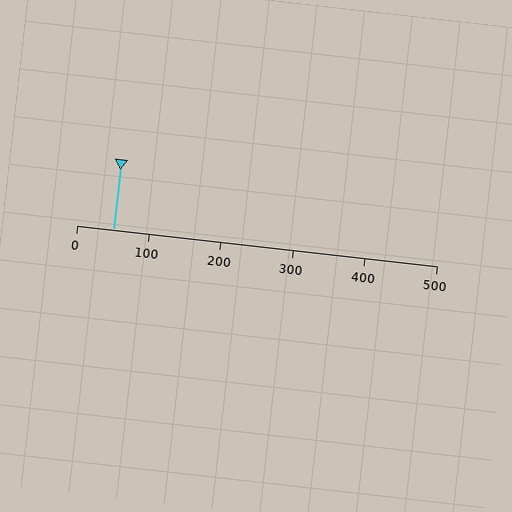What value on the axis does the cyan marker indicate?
The marker indicates approximately 50.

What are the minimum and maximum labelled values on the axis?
The axis runs from 0 to 500.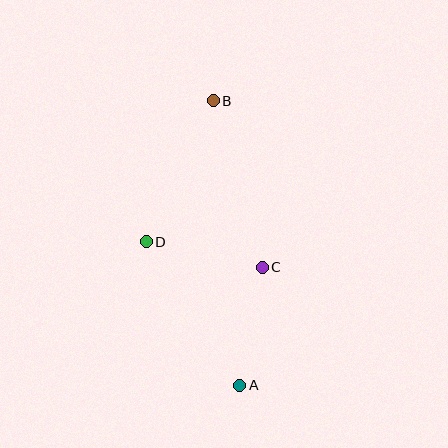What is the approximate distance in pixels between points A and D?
The distance between A and D is approximately 171 pixels.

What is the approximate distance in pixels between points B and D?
The distance between B and D is approximately 156 pixels.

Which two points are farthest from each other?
Points A and B are farthest from each other.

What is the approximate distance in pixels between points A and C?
The distance between A and C is approximately 120 pixels.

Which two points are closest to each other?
Points C and D are closest to each other.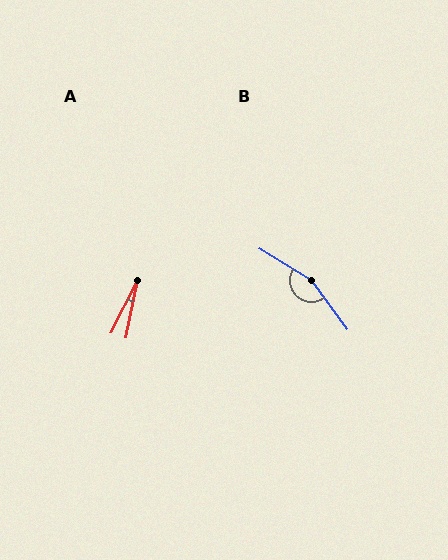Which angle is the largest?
B, at approximately 158 degrees.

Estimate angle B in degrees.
Approximately 158 degrees.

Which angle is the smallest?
A, at approximately 15 degrees.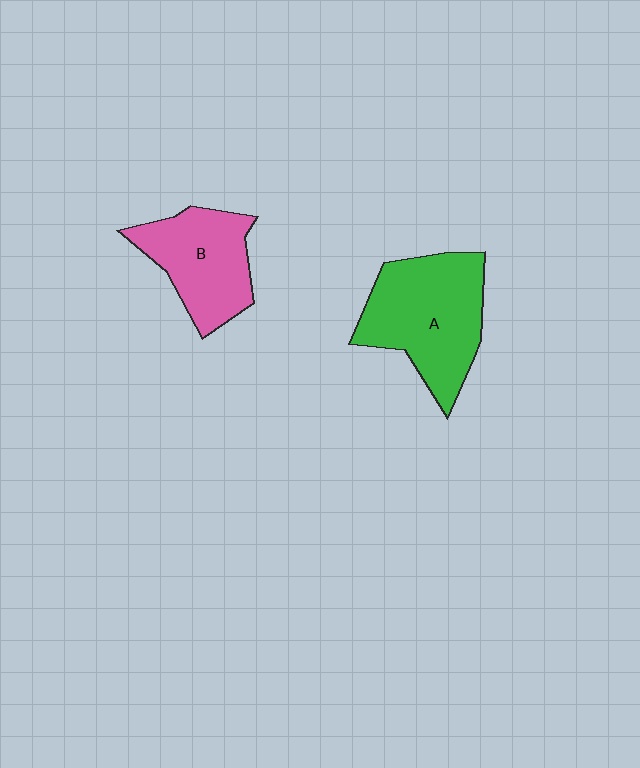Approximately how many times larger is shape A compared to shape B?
Approximately 1.3 times.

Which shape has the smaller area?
Shape B (pink).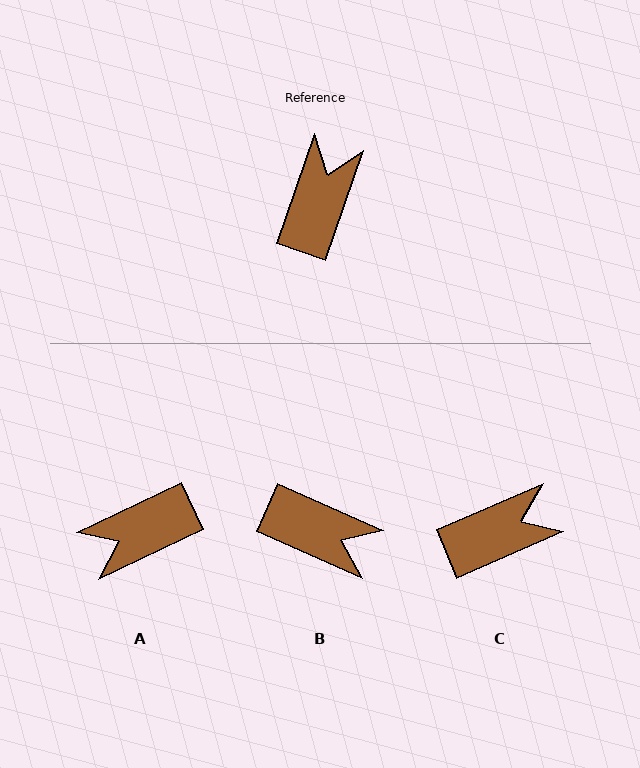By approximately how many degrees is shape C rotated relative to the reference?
Approximately 47 degrees clockwise.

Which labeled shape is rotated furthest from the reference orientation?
A, about 135 degrees away.